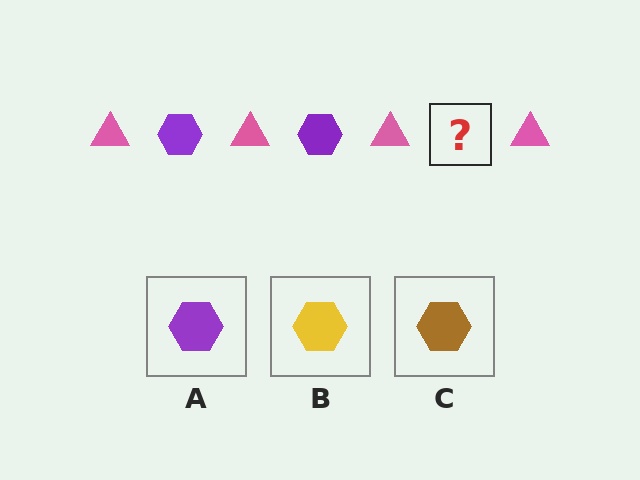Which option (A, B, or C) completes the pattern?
A.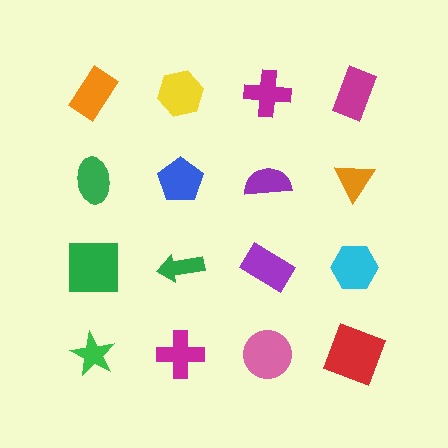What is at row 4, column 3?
A pink circle.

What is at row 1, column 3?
A magenta cross.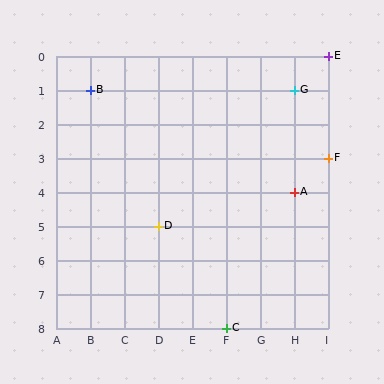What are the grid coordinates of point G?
Point G is at grid coordinates (H, 1).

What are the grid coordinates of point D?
Point D is at grid coordinates (D, 5).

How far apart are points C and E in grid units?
Points C and E are 3 columns and 8 rows apart (about 8.5 grid units diagonally).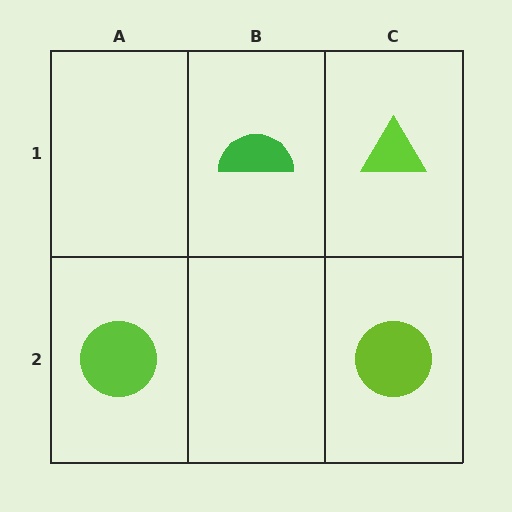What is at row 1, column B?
A green semicircle.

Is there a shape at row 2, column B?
No, that cell is empty.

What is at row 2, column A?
A lime circle.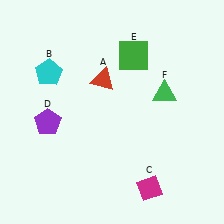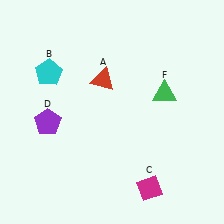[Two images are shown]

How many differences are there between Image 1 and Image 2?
There is 1 difference between the two images.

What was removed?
The green square (E) was removed in Image 2.